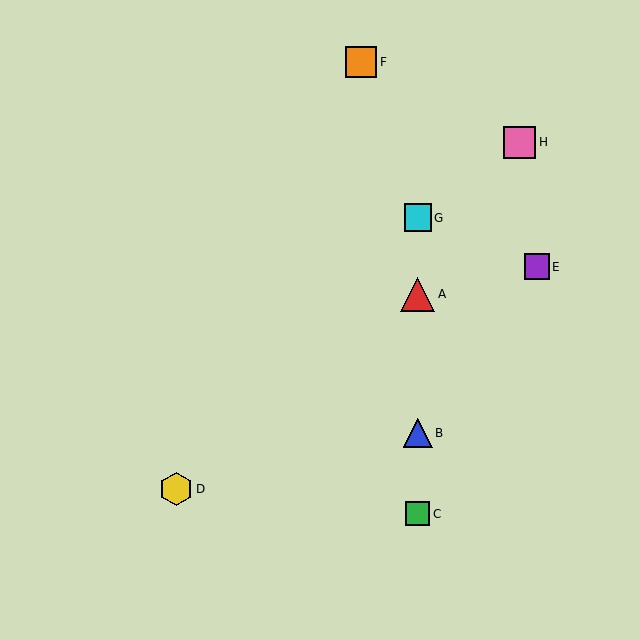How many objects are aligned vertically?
4 objects (A, B, C, G) are aligned vertically.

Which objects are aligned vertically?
Objects A, B, C, G are aligned vertically.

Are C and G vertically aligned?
Yes, both are at x≈418.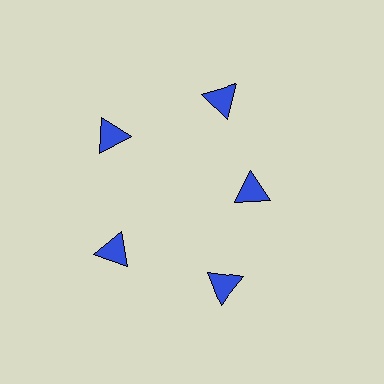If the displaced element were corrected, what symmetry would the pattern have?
It would have 5-fold rotational symmetry — the pattern would map onto itself every 72 degrees.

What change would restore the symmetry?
The symmetry would be restored by moving it outward, back onto the ring so that all 5 triangles sit at equal angles and equal distance from the center.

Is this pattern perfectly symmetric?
No. The 5 blue triangles are arranged in a ring, but one element near the 3 o'clock position is pulled inward toward the center, breaking the 5-fold rotational symmetry.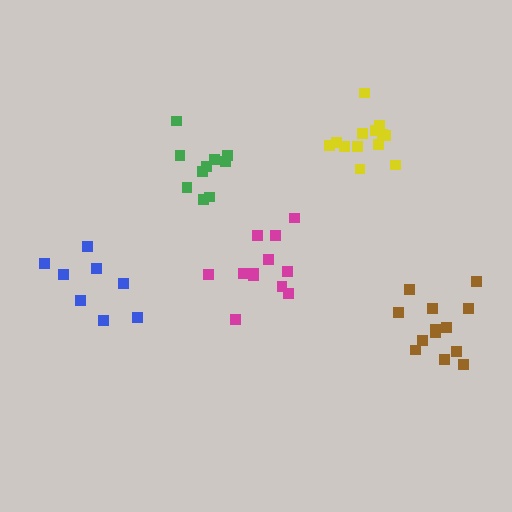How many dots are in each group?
Group 1: 13 dots, Group 2: 12 dots, Group 3: 13 dots, Group 4: 10 dots, Group 5: 8 dots (56 total).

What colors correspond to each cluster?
The clusters are colored: brown, magenta, yellow, green, blue.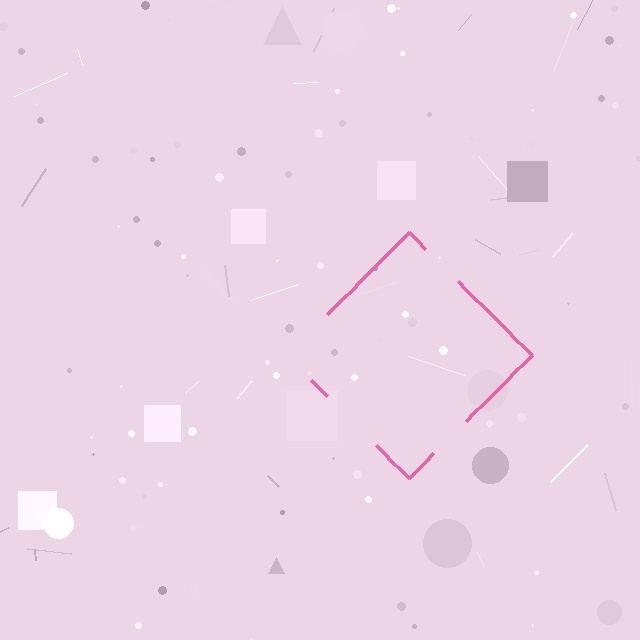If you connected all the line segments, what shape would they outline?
They would outline a diamond.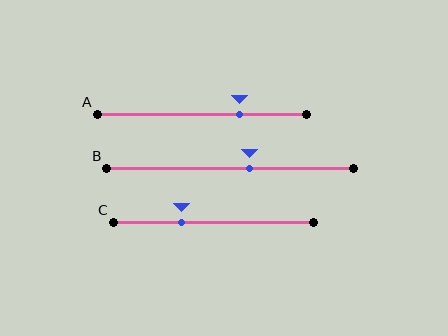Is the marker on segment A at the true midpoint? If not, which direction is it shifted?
No, the marker on segment A is shifted to the right by about 18% of the segment length.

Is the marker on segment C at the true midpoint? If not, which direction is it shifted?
No, the marker on segment C is shifted to the left by about 16% of the segment length.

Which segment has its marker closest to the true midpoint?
Segment B has its marker closest to the true midpoint.